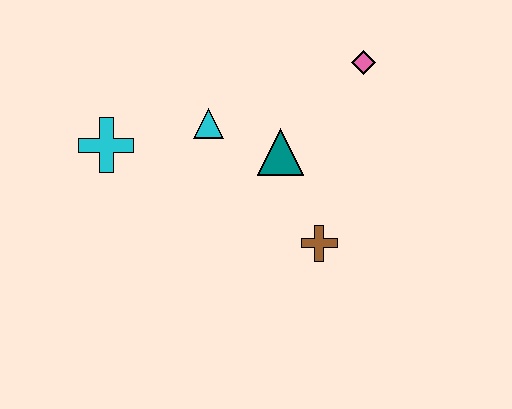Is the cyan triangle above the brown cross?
Yes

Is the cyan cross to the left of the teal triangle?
Yes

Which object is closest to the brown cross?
The teal triangle is closest to the brown cross.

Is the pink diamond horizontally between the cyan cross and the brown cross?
No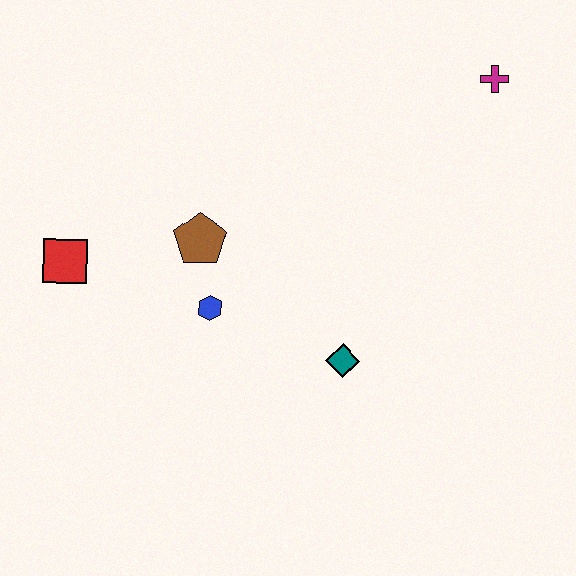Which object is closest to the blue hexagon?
The brown pentagon is closest to the blue hexagon.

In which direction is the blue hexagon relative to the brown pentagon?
The blue hexagon is below the brown pentagon.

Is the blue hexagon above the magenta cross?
No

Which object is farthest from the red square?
The magenta cross is farthest from the red square.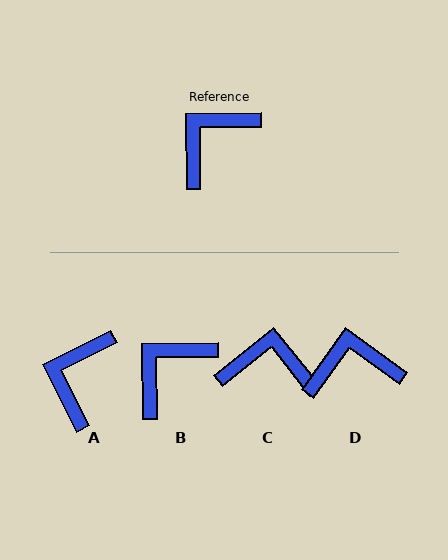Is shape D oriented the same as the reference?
No, it is off by about 37 degrees.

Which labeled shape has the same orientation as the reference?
B.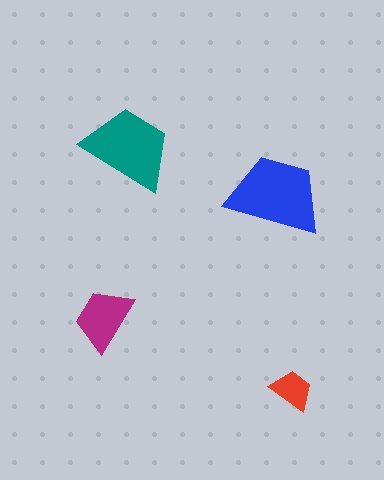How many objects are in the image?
There are 4 objects in the image.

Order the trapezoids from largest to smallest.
the blue one, the teal one, the magenta one, the red one.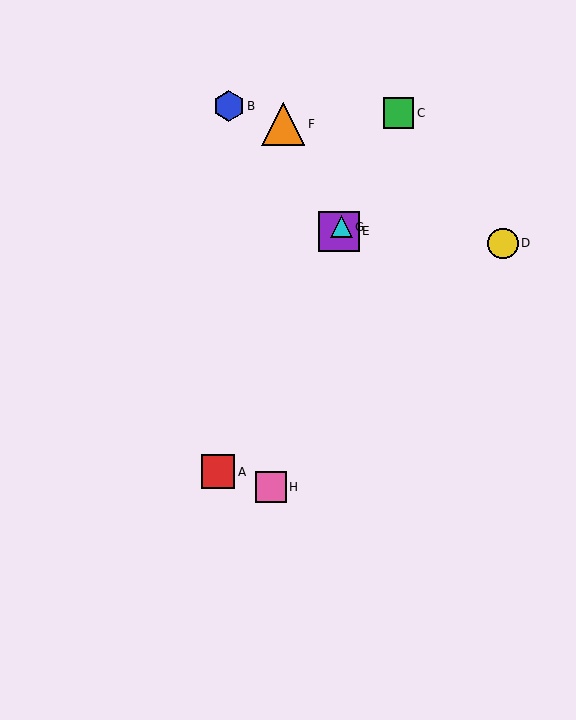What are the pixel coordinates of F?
Object F is at (283, 124).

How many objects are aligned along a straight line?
4 objects (A, C, E, G) are aligned along a straight line.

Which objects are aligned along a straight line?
Objects A, C, E, G are aligned along a straight line.